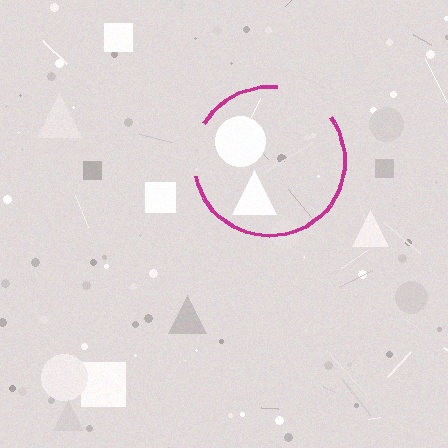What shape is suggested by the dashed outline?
The dashed outline suggests a circle.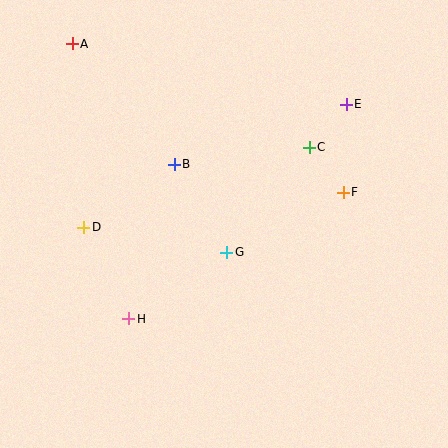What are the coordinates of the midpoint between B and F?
The midpoint between B and F is at (259, 178).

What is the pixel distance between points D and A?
The distance between D and A is 184 pixels.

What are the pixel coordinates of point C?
Point C is at (309, 147).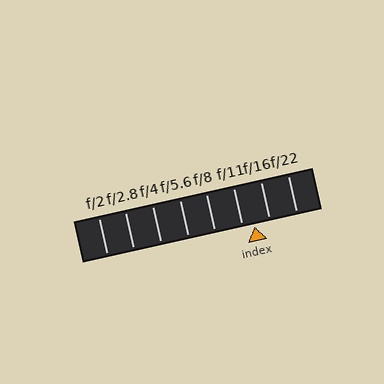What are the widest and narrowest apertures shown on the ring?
The widest aperture shown is f/2 and the narrowest is f/22.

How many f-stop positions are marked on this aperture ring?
There are 8 f-stop positions marked.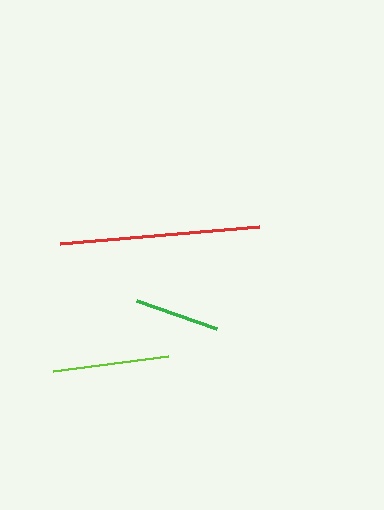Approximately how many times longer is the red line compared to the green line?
The red line is approximately 2.3 times the length of the green line.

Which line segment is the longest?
The red line is the longest at approximately 199 pixels.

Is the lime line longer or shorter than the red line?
The red line is longer than the lime line.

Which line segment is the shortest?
The green line is the shortest at approximately 85 pixels.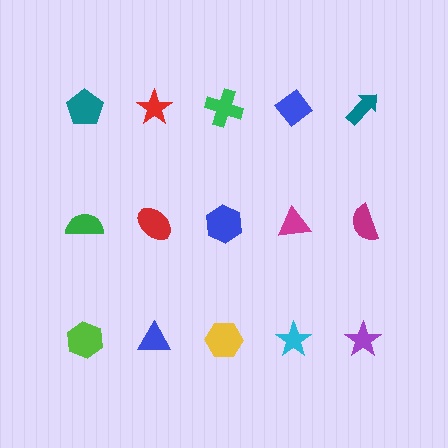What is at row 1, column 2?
A red star.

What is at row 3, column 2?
A blue triangle.